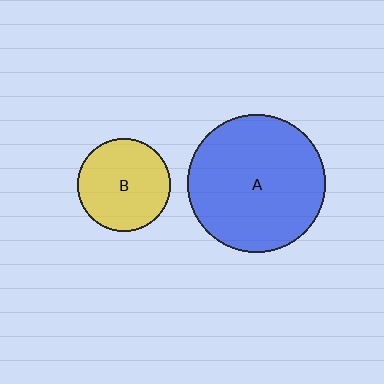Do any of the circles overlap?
No, none of the circles overlap.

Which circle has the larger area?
Circle A (blue).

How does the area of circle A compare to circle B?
Approximately 2.2 times.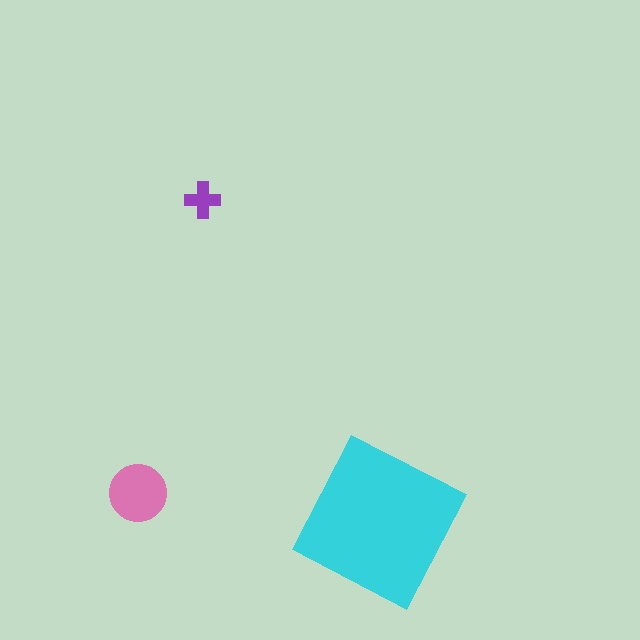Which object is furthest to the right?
The cyan square is rightmost.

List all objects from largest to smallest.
The cyan square, the pink circle, the purple cross.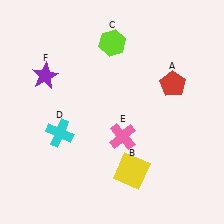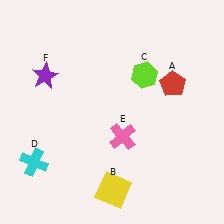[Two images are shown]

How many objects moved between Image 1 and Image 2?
3 objects moved between the two images.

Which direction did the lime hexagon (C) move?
The lime hexagon (C) moved down.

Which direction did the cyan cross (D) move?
The cyan cross (D) moved down.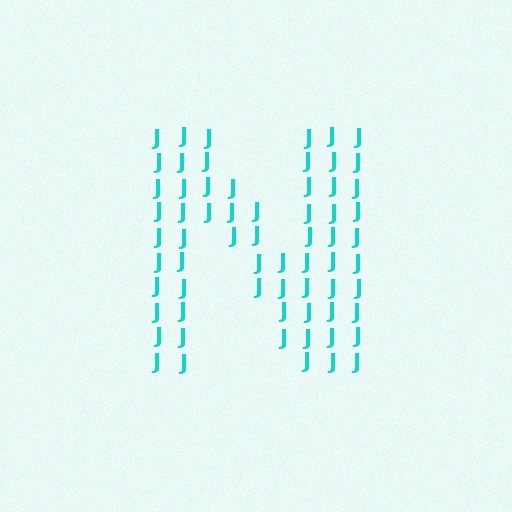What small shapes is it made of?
It is made of small letter J's.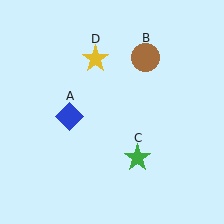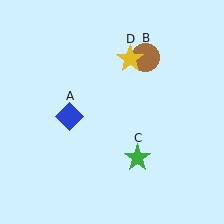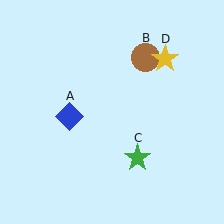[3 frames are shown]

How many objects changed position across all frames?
1 object changed position: yellow star (object D).